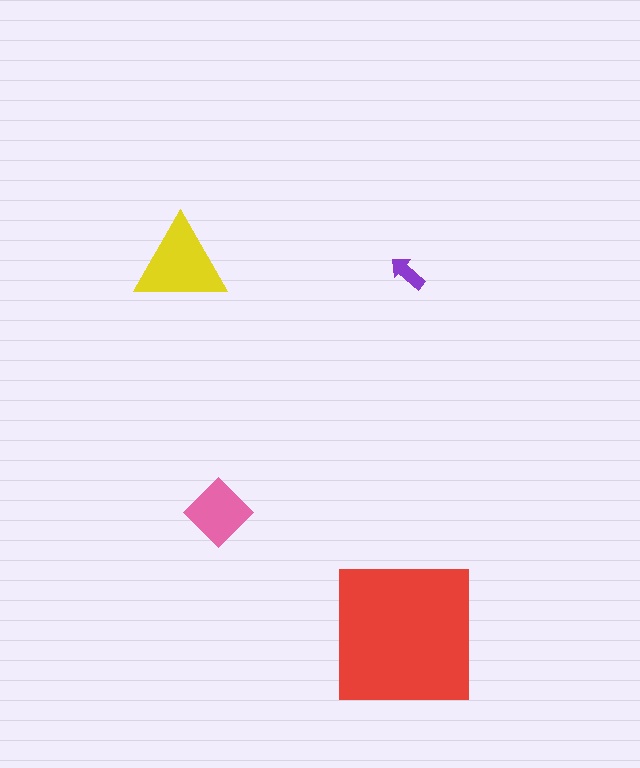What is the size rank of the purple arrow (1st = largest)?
4th.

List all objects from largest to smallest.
The red square, the yellow triangle, the pink diamond, the purple arrow.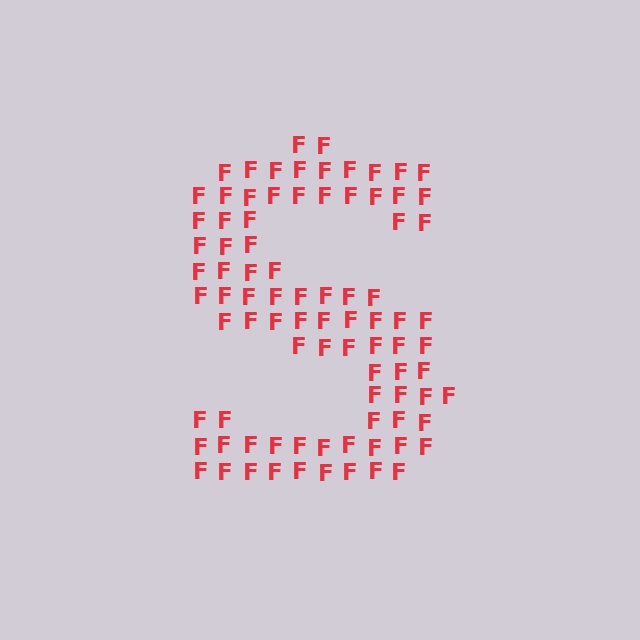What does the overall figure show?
The overall figure shows the letter S.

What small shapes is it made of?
It is made of small letter F's.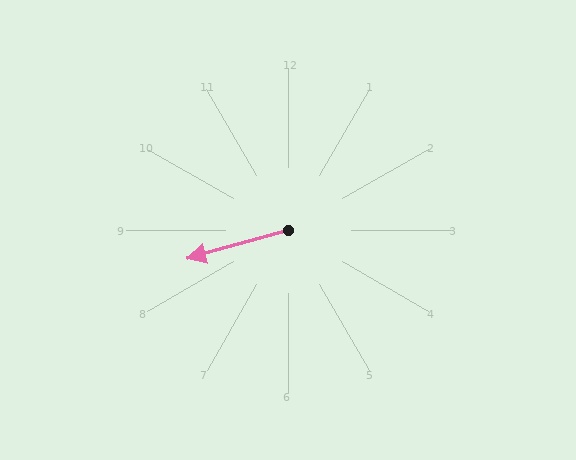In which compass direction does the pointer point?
West.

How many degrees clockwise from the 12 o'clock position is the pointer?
Approximately 254 degrees.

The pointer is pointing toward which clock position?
Roughly 8 o'clock.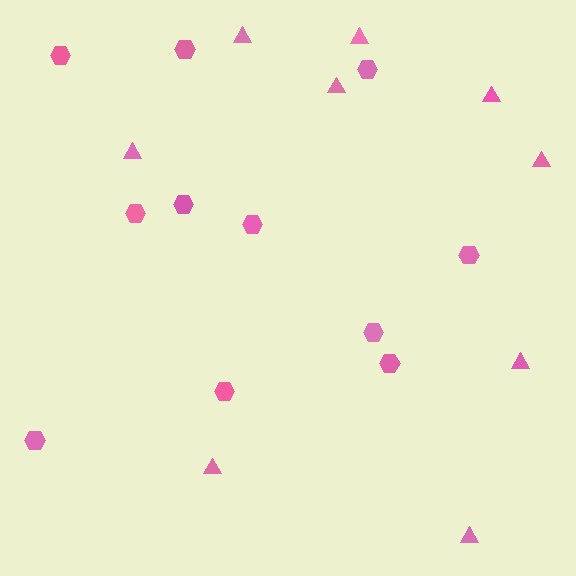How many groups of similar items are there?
There are 2 groups: one group of triangles (9) and one group of hexagons (11).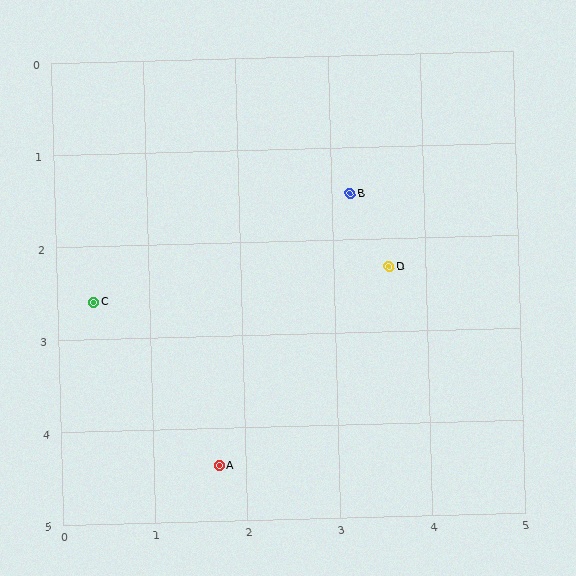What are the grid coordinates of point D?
Point D is at approximately (3.6, 2.3).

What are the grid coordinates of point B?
Point B is at approximately (3.2, 1.5).